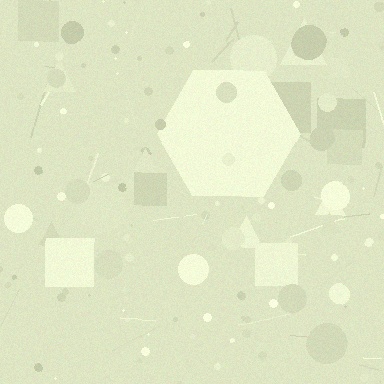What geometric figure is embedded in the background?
A hexagon is embedded in the background.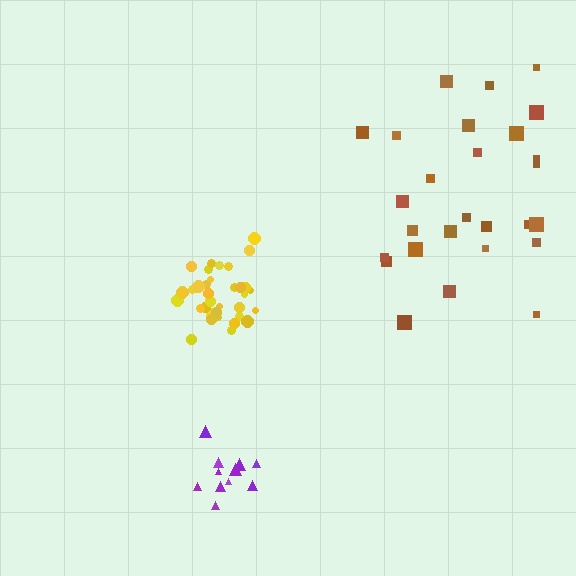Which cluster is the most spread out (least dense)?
Brown.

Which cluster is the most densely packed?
Yellow.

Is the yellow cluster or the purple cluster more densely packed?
Yellow.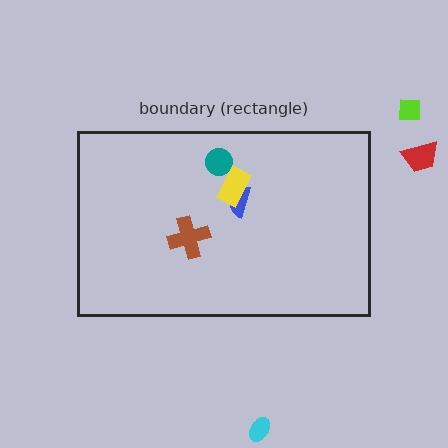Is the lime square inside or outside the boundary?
Outside.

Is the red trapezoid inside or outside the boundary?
Outside.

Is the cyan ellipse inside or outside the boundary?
Outside.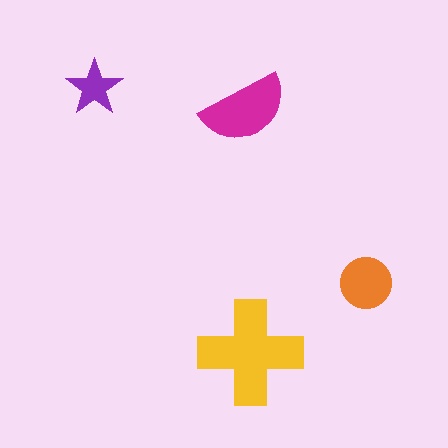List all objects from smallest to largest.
The purple star, the orange circle, the magenta semicircle, the yellow cross.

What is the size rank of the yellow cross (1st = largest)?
1st.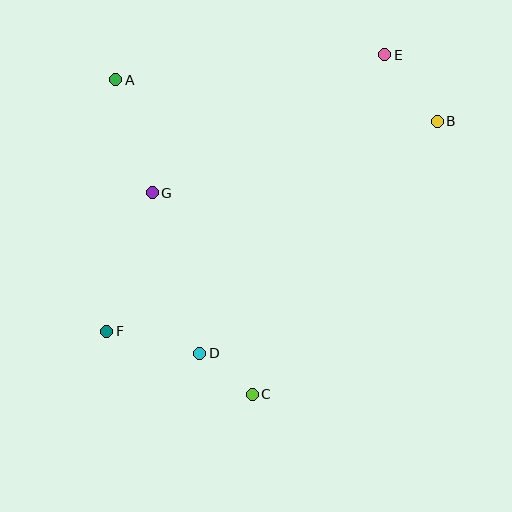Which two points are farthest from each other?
Points E and F are farthest from each other.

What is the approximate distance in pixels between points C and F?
The distance between C and F is approximately 158 pixels.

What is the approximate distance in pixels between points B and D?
The distance between B and D is approximately 332 pixels.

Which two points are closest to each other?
Points C and D are closest to each other.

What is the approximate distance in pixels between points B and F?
The distance between B and F is approximately 392 pixels.